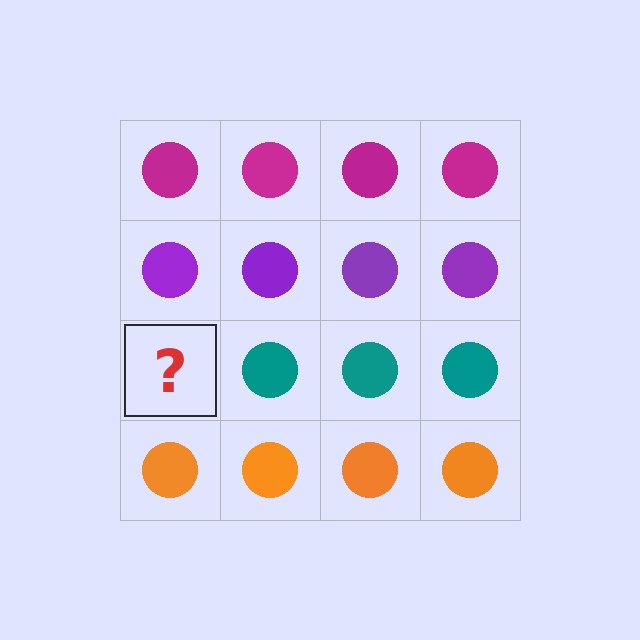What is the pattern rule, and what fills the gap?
The rule is that each row has a consistent color. The gap should be filled with a teal circle.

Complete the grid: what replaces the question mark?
The question mark should be replaced with a teal circle.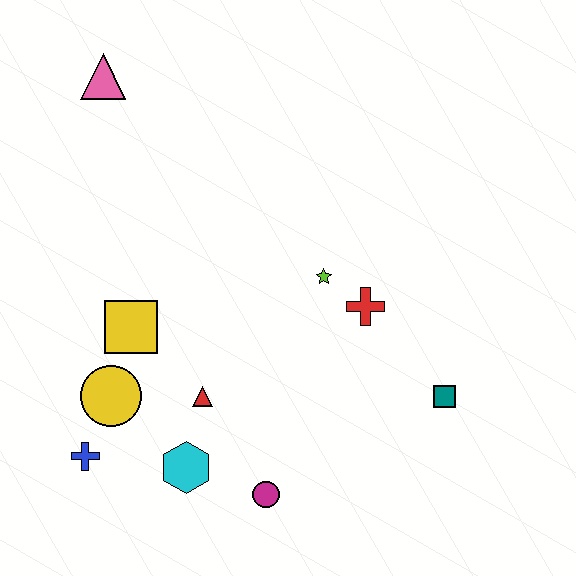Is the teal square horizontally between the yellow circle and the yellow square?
No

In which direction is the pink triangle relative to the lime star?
The pink triangle is to the left of the lime star.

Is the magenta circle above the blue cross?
No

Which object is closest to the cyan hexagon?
The red triangle is closest to the cyan hexagon.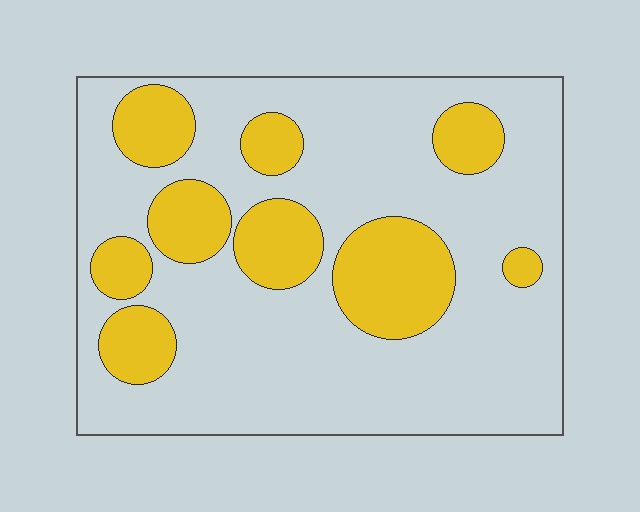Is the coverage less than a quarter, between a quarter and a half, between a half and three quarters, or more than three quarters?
Between a quarter and a half.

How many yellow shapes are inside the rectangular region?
9.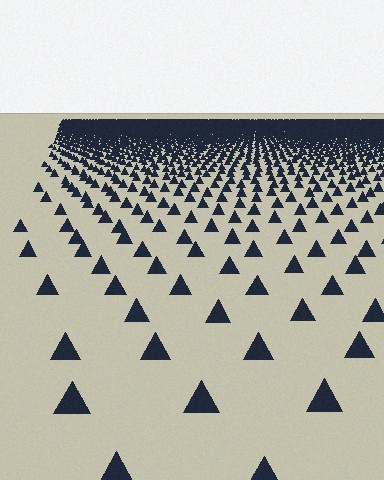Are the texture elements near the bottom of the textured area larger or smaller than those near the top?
Larger. Near the bottom, elements are closer to the viewer and appear at a bigger on-screen size.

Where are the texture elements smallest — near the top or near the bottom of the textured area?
Near the top.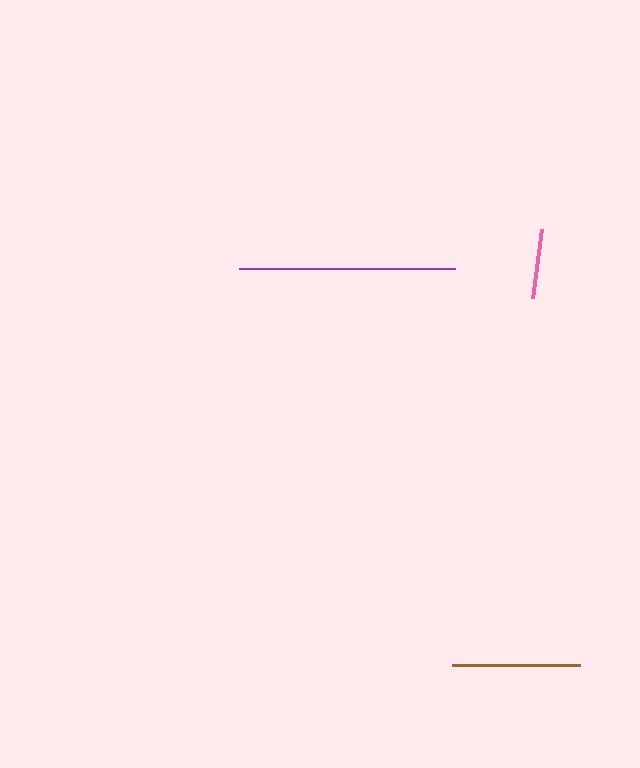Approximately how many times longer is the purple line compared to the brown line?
The purple line is approximately 1.7 times the length of the brown line.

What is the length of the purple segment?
The purple segment is approximately 216 pixels long.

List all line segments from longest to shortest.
From longest to shortest: purple, brown, pink.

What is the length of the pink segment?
The pink segment is approximately 69 pixels long.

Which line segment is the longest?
The purple line is the longest at approximately 216 pixels.